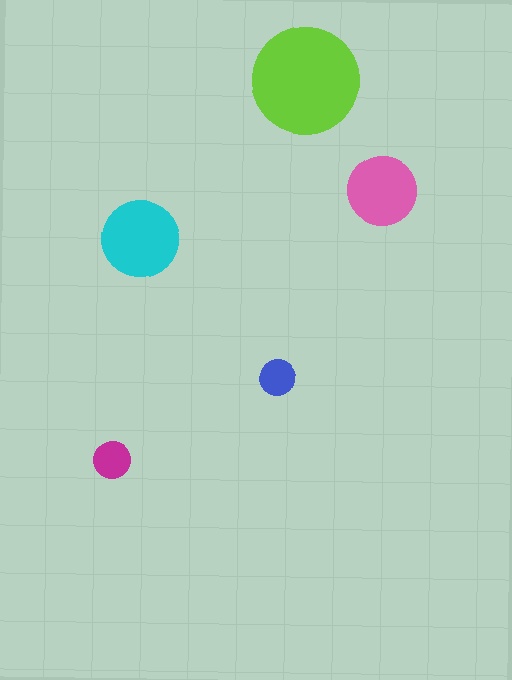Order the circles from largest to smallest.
the lime one, the cyan one, the pink one, the magenta one, the blue one.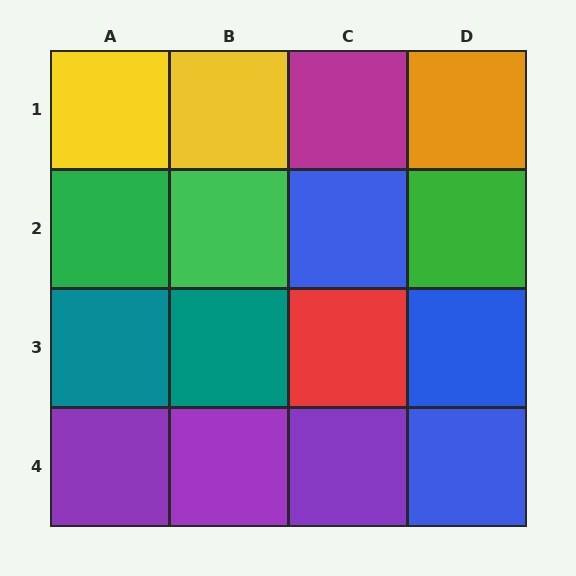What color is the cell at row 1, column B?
Yellow.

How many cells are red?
1 cell is red.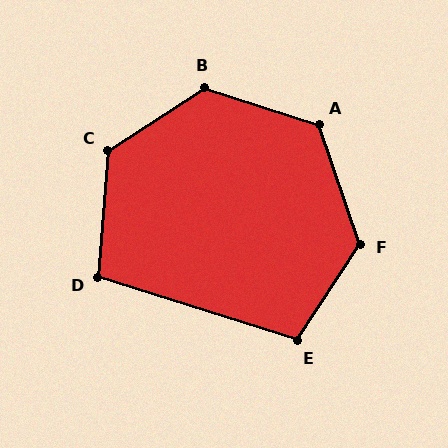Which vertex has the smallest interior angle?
D, at approximately 103 degrees.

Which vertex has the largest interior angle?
B, at approximately 129 degrees.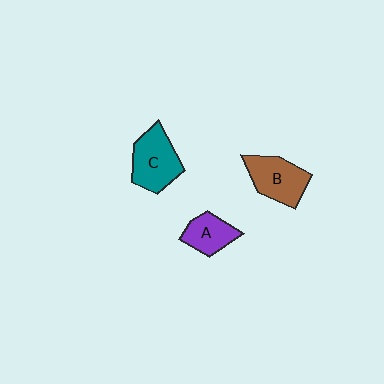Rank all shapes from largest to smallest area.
From largest to smallest: C (teal), B (brown), A (purple).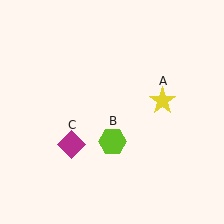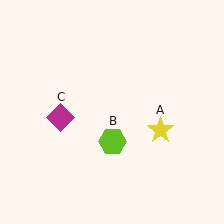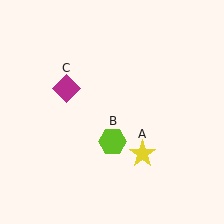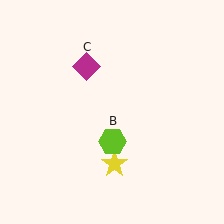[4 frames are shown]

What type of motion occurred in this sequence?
The yellow star (object A), magenta diamond (object C) rotated clockwise around the center of the scene.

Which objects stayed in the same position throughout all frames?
Lime hexagon (object B) remained stationary.